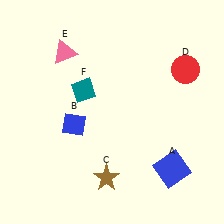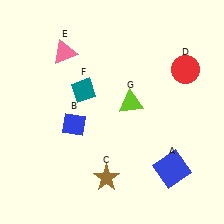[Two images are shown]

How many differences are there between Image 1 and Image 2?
There is 1 difference between the two images.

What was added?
A lime triangle (G) was added in Image 2.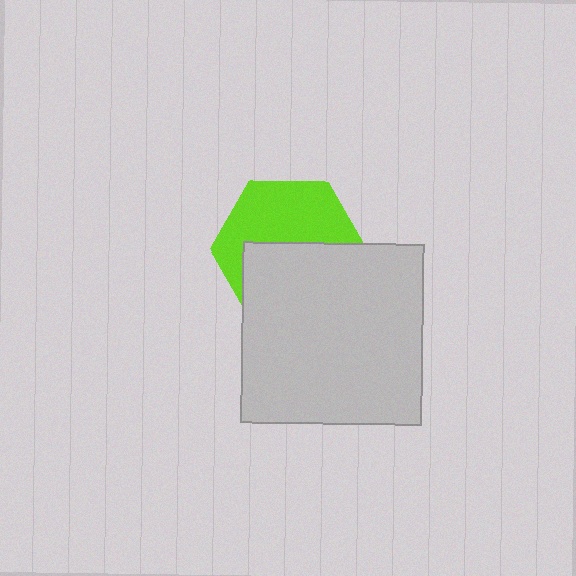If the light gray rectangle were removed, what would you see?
You would see the complete lime hexagon.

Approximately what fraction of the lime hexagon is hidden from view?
Roughly 50% of the lime hexagon is hidden behind the light gray rectangle.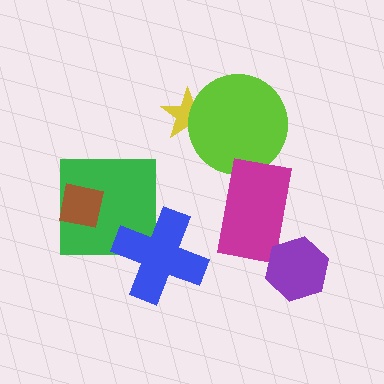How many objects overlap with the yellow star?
1 object overlaps with the yellow star.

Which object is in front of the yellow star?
The lime circle is in front of the yellow star.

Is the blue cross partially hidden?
No, no other shape covers it.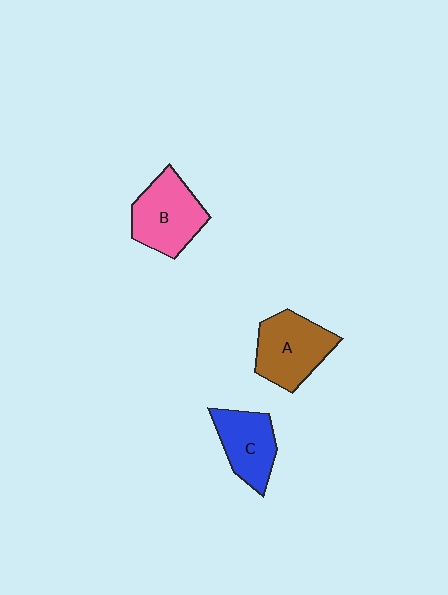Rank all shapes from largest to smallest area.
From largest to smallest: B (pink), A (brown), C (blue).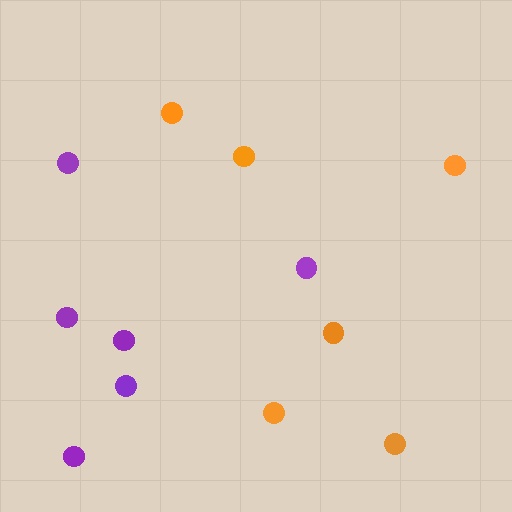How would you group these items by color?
There are 2 groups: one group of purple circles (6) and one group of orange circles (6).